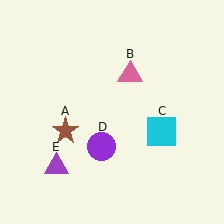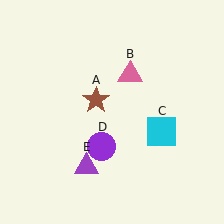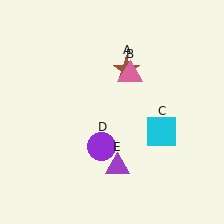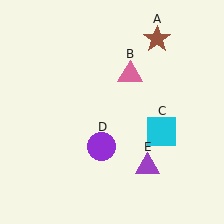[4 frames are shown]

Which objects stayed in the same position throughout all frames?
Pink triangle (object B) and cyan square (object C) and purple circle (object D) remained stationary.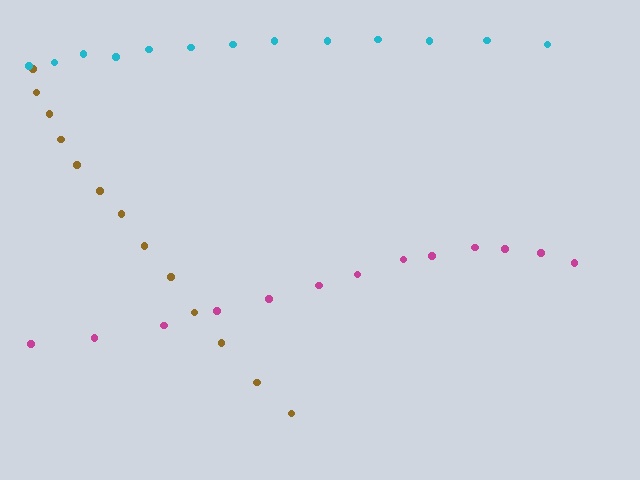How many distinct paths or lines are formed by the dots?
There are 3 distinct paths.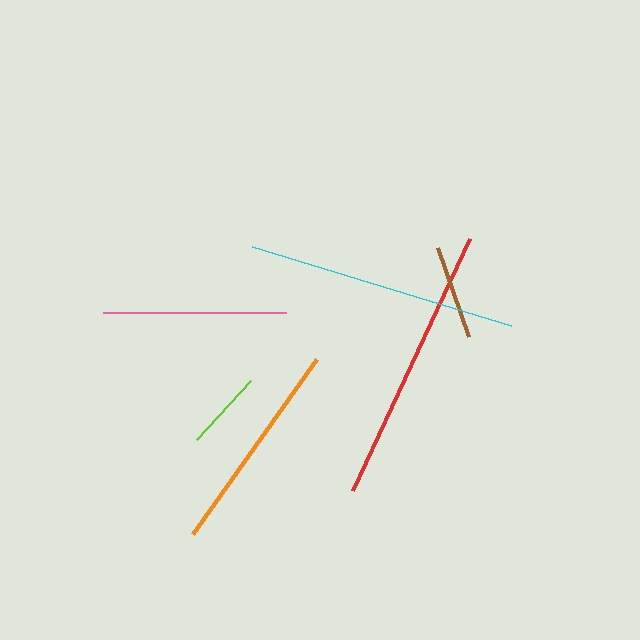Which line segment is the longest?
The red line is the longest at approximately 278 pixels.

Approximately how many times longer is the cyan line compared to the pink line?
The cyan line is approximately 1.5 times the length of the pink line.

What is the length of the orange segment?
The orange segment is approximately 215 pixels long.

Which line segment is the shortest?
The lime line is the shortest at approximately 80 pixels.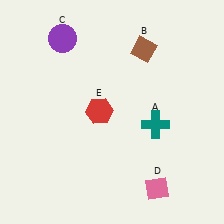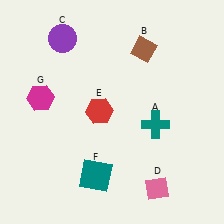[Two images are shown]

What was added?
A teal square (F), a magenta hexagon (G) were added in Image 2.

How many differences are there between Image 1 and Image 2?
There are 2 differences between the two images.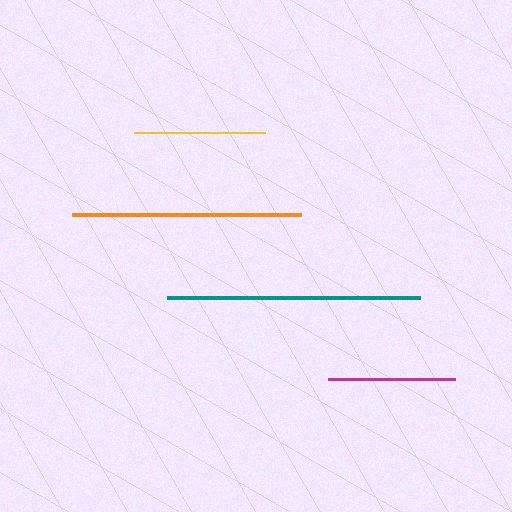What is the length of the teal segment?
The teal segment is approximately 252 pixels long.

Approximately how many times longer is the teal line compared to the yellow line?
The teal line is approximately 1.9 times the length of the yellow line.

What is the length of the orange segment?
The orange segment is approximately 229 pixels long.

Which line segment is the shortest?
The magenta line is the shortest at approximately 126 pixels.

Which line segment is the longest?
The teal line is the longest at approximately 252 pixels.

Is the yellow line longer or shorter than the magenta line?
The yellow line is longer than the magenta line.